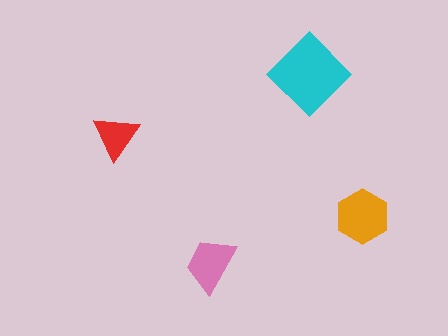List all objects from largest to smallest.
The cyan diamond, the orange hexagon, the pink trapezoid, the red triangle.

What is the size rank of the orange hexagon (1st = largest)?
2nd.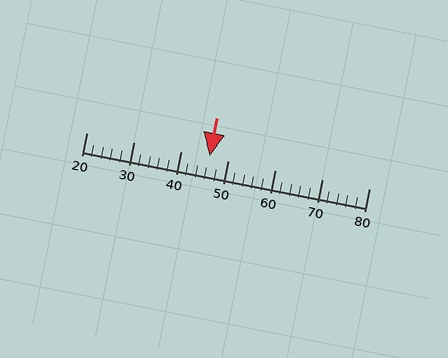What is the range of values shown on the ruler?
The ruler shows values from 20 to 80.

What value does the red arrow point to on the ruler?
The red arrow points to approximately 46.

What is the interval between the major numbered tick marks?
The major tick marks are spaced 10 units apart.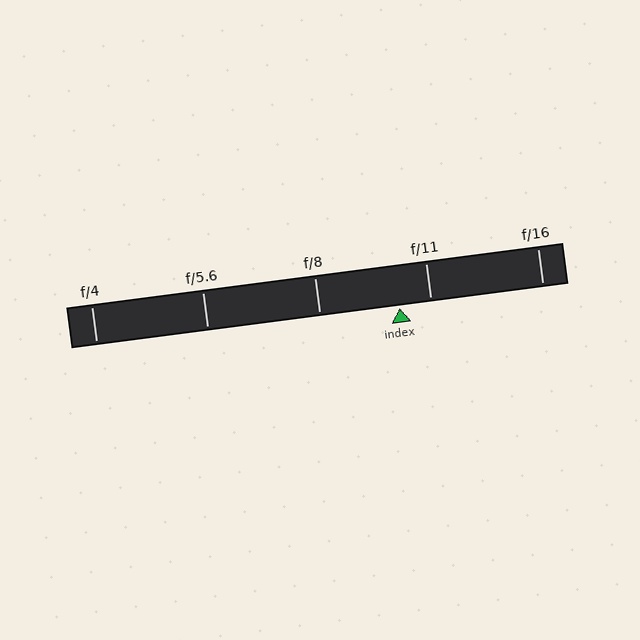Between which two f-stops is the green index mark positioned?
The index mark is between f/8 and f/11.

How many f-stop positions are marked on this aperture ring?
There are 5 f-stop positions marked.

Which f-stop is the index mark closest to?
The index mark is closest to f/11.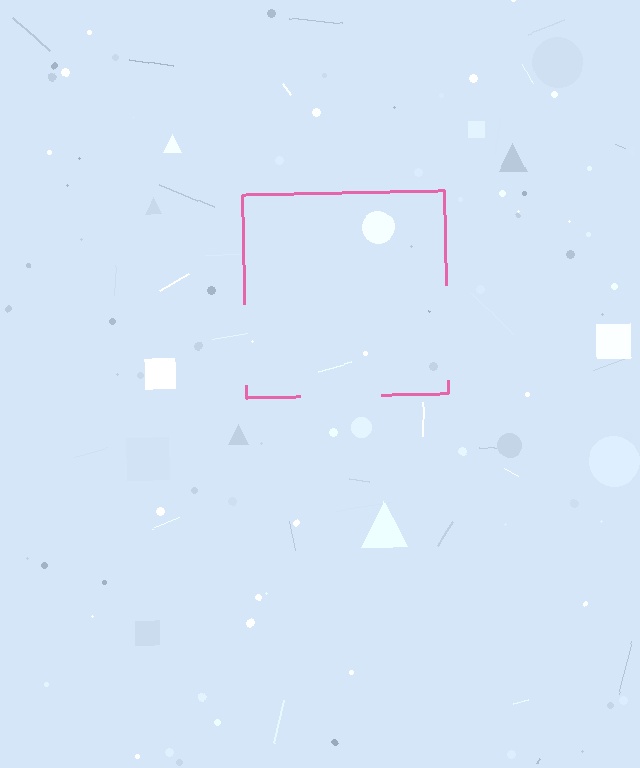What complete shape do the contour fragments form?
The contour fragments form a square.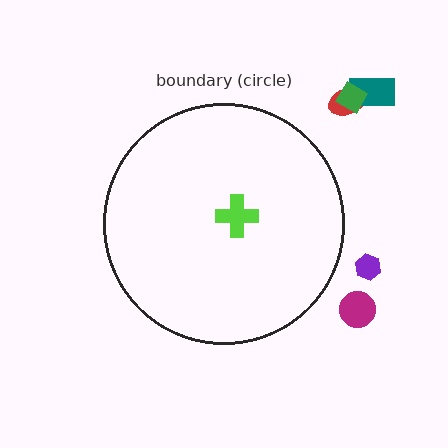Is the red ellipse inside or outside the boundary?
Outside.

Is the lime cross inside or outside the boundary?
Inside.